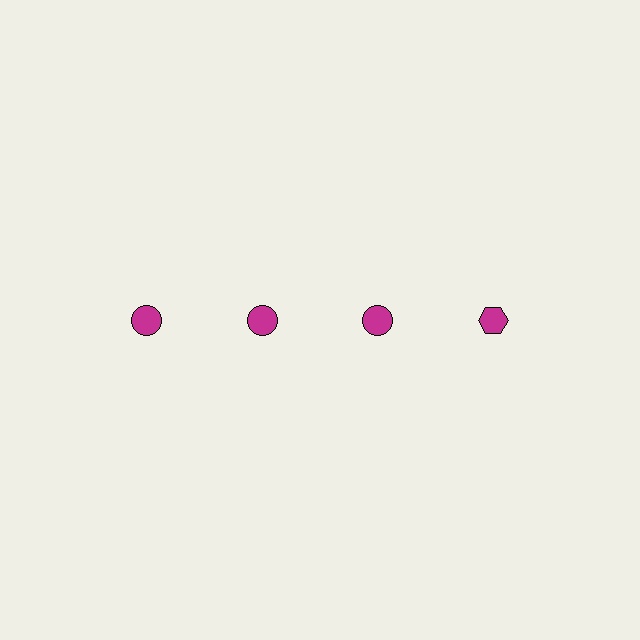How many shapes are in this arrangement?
There are 4 shapes arranged in a grid pattern.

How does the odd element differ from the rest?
It has a different shape: hexagon instead of circle.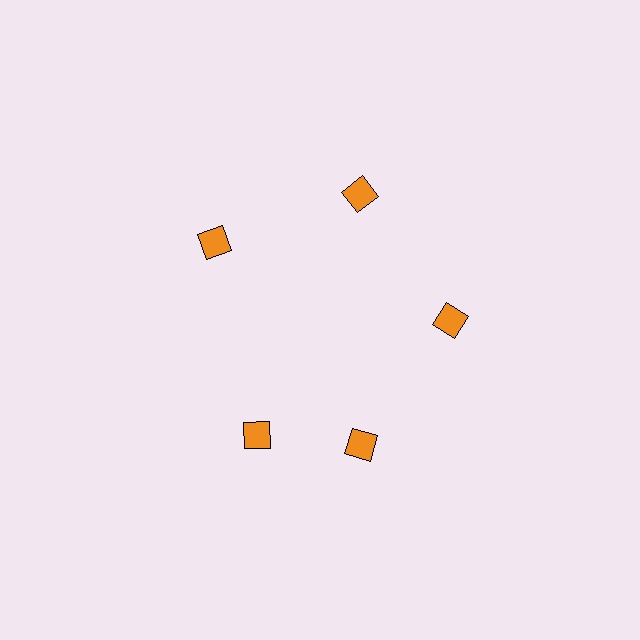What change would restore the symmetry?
The symmetry would be restored by rotating it back into even spacing with its neighbors so that all 5 squares sit at equal angles and equal distance from the center.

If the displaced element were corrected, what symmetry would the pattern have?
It would have 5-fold rotational symmetry — the pattern would map onto itself every 72 degrees.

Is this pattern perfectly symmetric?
No. The 5 orange squares are arranged in a ring, but one element near the 8 o'clock position is rotated out of alignment along the ring, breaking the 5-fold rotational symmetry.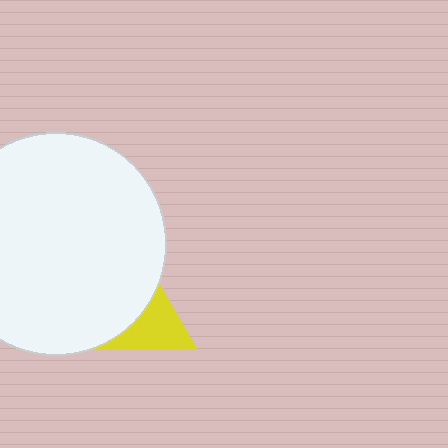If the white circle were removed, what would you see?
You would see the complete yellow triangle.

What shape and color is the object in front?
The object in front is a white circle.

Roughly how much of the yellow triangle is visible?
About half of it is visible (roughly 48%).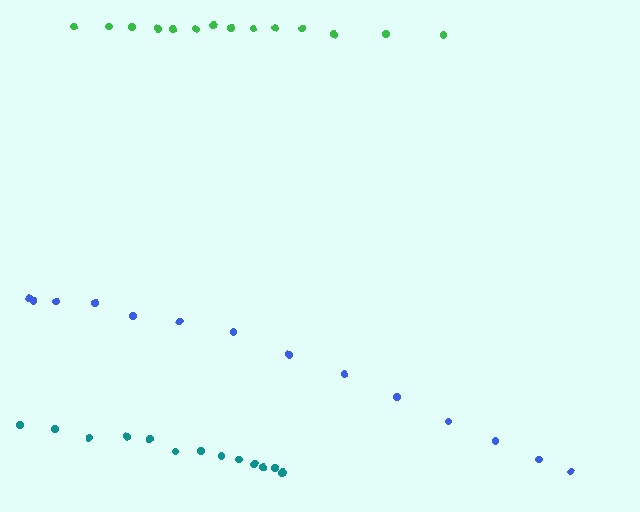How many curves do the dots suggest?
There are 3 distinct paths.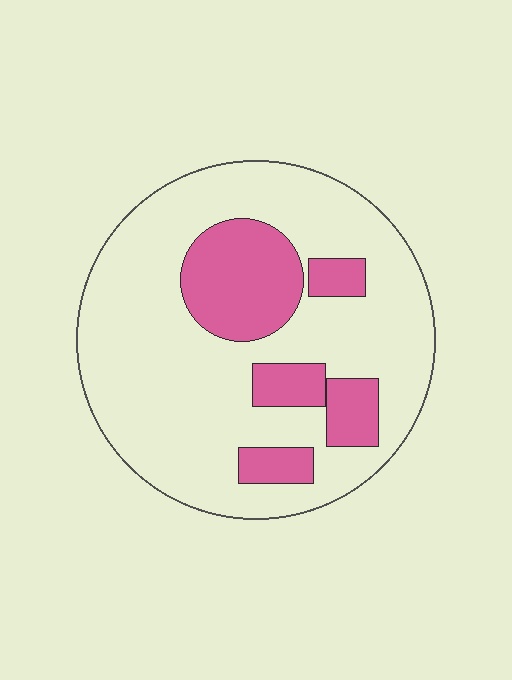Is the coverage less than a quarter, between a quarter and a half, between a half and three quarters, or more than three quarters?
Less than a quarter.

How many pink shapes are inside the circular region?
5.